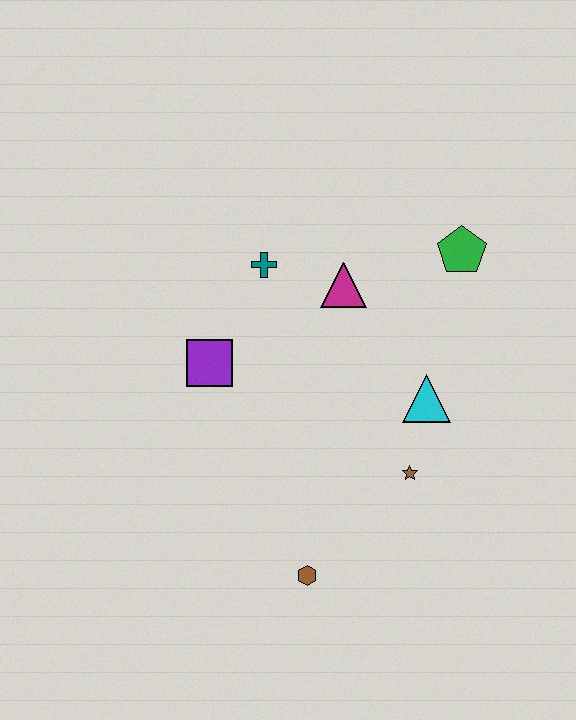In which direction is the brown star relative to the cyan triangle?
The brown star is below the cyan triangle.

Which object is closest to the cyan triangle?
The brown star is closest to the cyan triangle.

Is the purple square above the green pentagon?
No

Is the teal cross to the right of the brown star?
No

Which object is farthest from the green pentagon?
The brown hexagon is farthest from the green pentagon.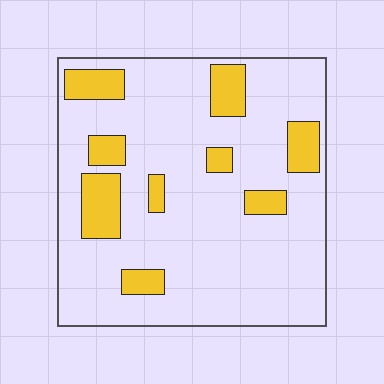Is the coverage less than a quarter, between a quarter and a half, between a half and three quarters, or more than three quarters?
Less than a quarter.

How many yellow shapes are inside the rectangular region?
9.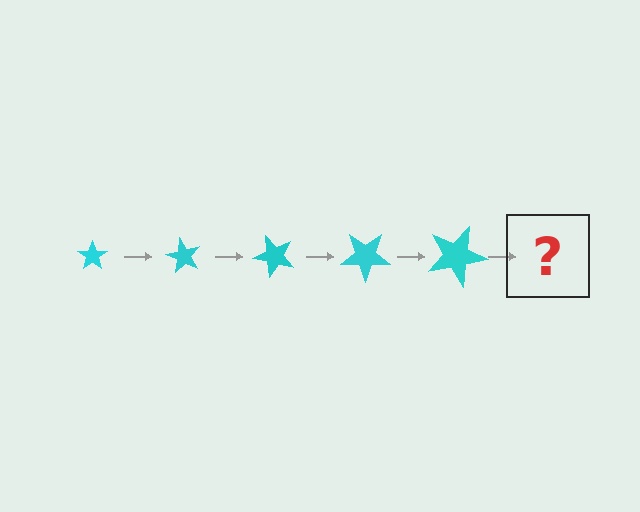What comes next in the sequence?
The next element should be a star, larger than the previous one and rotated 300 degrees from the start.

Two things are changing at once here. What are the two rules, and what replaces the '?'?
The two rules are that the star grows larger each step and it rotates 60 degrees each step. The '?' should be a star, larger than the previous one and rotated 300 degrees from the start.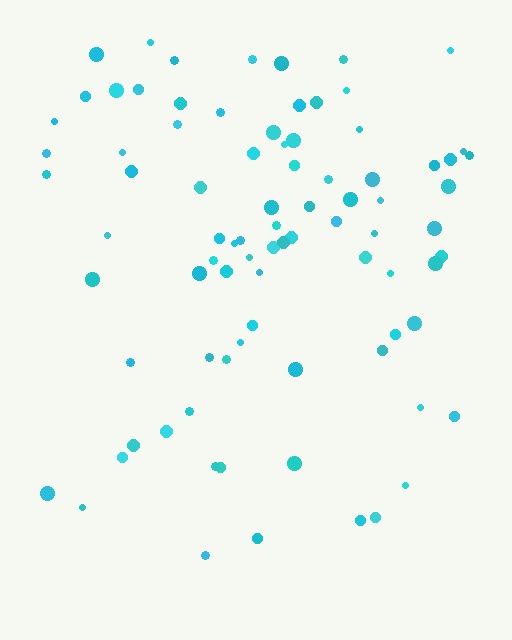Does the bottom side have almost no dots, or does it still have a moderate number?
Still a moderate number, just noticeably fewer than the top.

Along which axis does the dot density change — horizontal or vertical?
Vertical.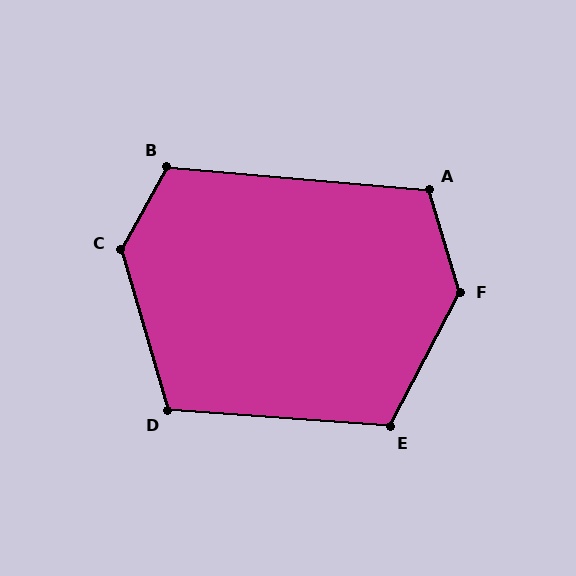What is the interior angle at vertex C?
Approximately 135 degrees (obtuse).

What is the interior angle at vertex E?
Approximately 113 degrees (obtuse).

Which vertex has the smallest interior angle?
D, at approximately 110 degrees.